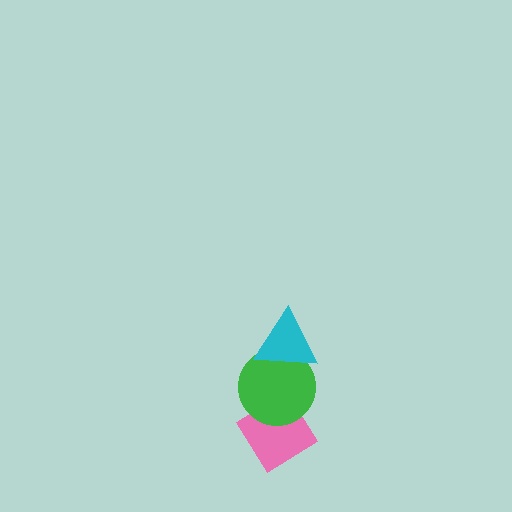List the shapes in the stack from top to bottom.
From top to bottom: the cyan triangle, the green circle, the pink diamond.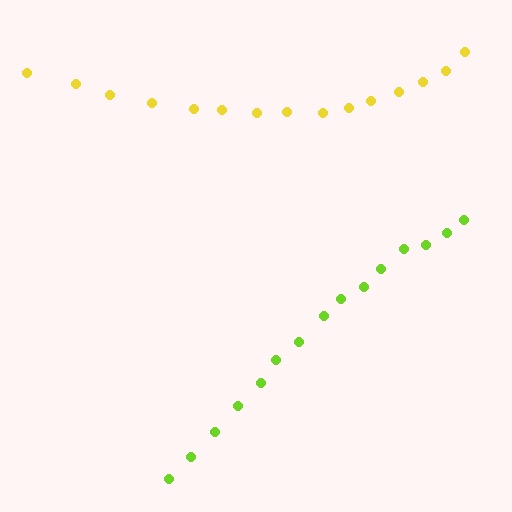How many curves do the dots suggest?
There are 2 distinct paths.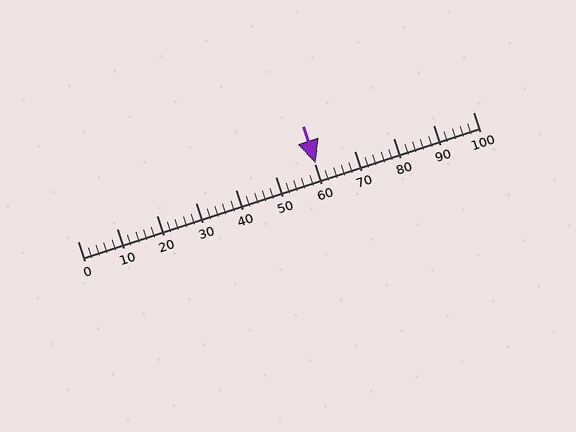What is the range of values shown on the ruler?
The ruler shows values from 0 to 100.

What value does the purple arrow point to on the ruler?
The purple arrow points to approximately 60.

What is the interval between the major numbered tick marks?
The major tick marks are spaced 10 units apart.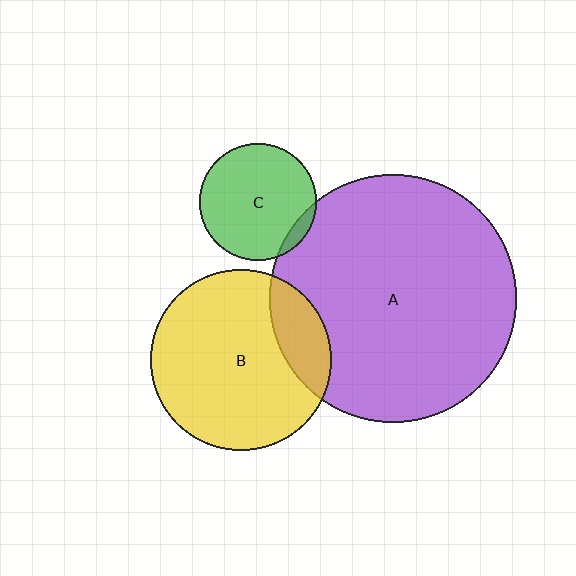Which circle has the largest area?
Circle A (purple).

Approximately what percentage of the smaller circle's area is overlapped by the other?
Approximately 5%.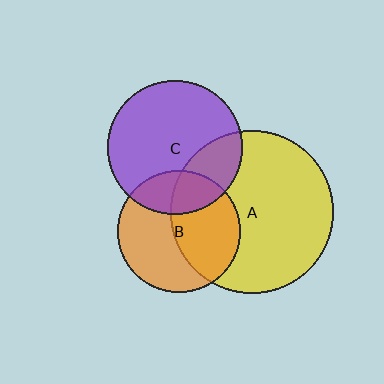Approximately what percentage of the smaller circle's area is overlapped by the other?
Approximately 25%.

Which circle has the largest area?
Circle A (yellow).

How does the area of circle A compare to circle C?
Approximately 1.5 times.